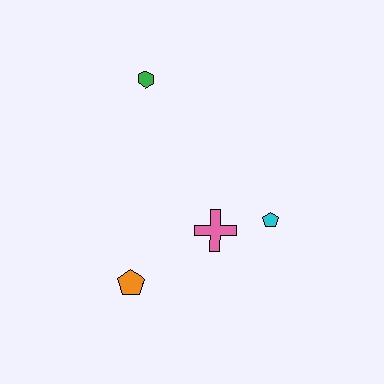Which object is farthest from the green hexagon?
The orange pentagon is farthest from the green hexagon.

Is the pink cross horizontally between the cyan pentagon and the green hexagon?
Yes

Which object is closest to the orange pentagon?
The pink cross is closest to the orange pentagon.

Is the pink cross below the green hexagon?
Yes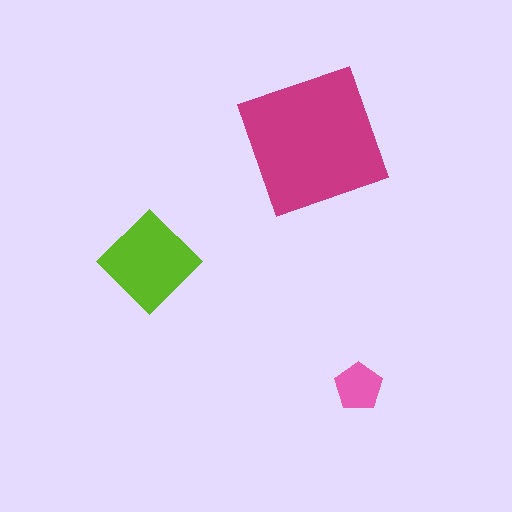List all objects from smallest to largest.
The pink pentagon, the lime diamond, the magenta square.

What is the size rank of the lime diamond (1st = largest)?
2nd.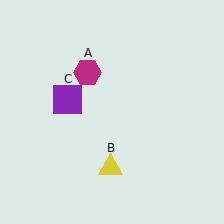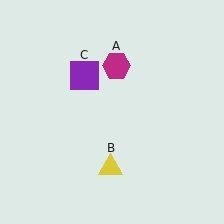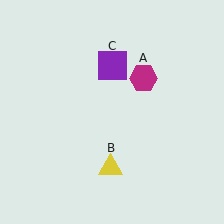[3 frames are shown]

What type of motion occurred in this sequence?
The magenta hexagon (object A), purple square (object C) rotated clockwise around the center of the scene.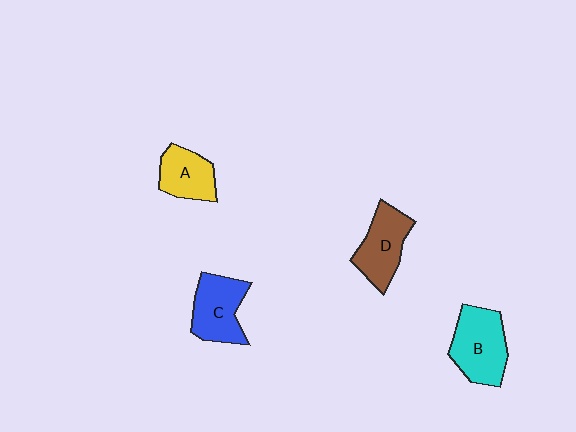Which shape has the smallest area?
Shape A (yellow).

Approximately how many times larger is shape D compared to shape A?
Approximately 1.2 times.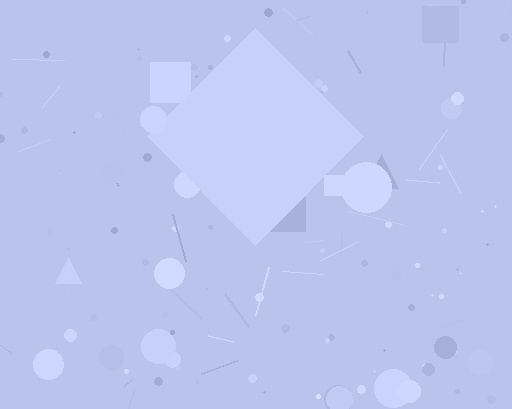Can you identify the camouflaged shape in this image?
The camouflaged shape is a diamond.